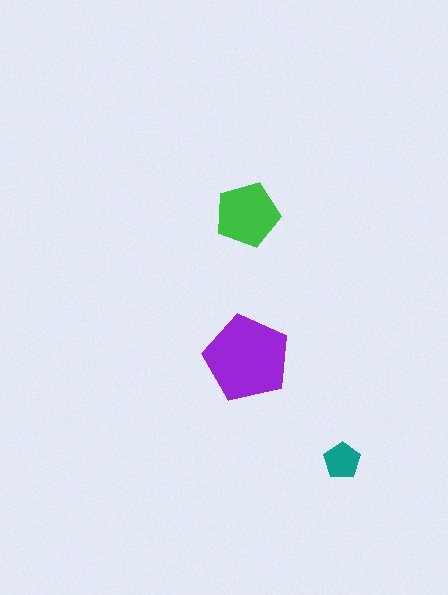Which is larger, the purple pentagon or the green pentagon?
The purple one.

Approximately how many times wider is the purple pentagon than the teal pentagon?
About 2.5 times wider.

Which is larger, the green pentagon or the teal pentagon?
The green one.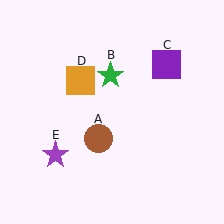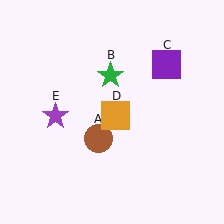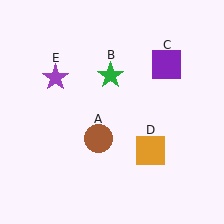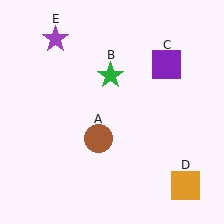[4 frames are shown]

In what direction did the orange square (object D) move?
The orange square (object D) moved down and to the right.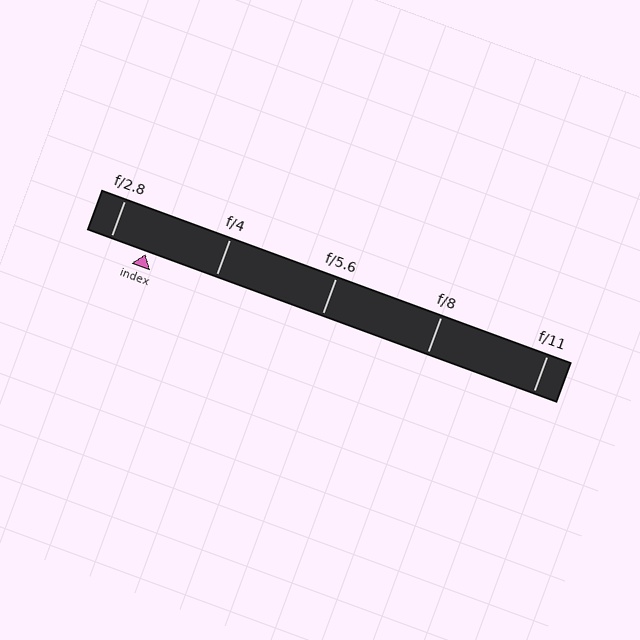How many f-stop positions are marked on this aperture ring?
There are 5 f-stop positions marked.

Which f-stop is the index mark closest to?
The index mark is closest to f/2.8.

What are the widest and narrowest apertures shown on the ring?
The widest aperture shown is f/2.8 and the narrowest is f/11.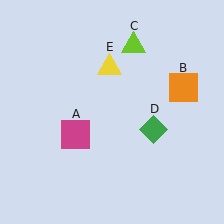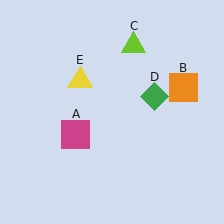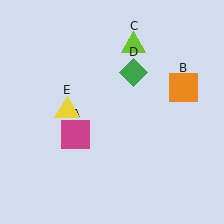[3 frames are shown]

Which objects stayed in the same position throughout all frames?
Magenta square (object A) and orange square (object B) and lime triangle (object C) remained stationary.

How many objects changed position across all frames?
2 objects changed position: green diamond (object D), yellow triangle (object E).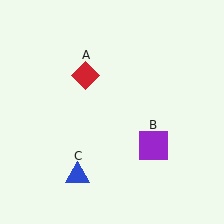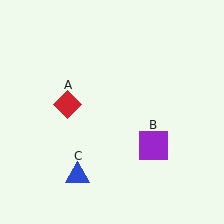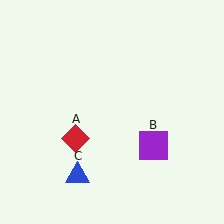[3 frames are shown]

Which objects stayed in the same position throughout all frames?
Purple square (object B) and blue triangle (object C) remained stationary.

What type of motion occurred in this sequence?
The red diamond (object A) rotated counterclockwise around the center of the scene.